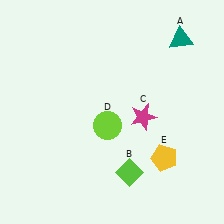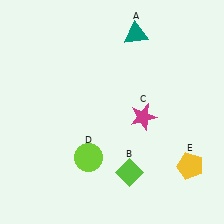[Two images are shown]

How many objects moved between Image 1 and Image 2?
3 objects moved between the two images.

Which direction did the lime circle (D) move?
The lime circle (D) moved down.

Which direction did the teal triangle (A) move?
The teal triangle (A) moved left.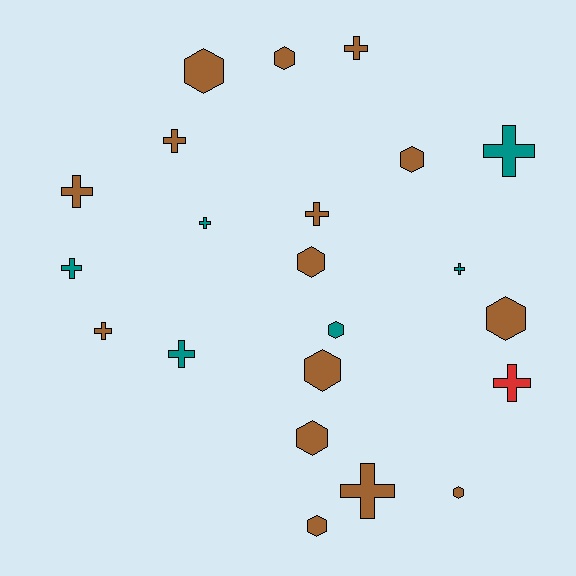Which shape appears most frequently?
Cross, with 12 objects.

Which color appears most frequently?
Brown, with 15 objects.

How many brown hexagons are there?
There are 9 brown hexagons.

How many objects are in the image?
There are 22 objects.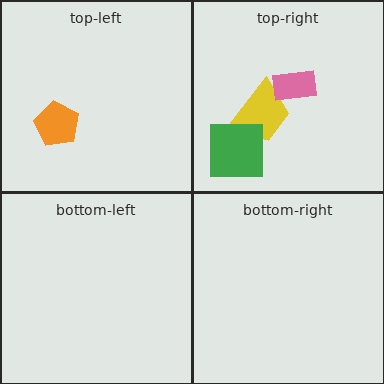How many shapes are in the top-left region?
1.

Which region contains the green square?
The top-right region.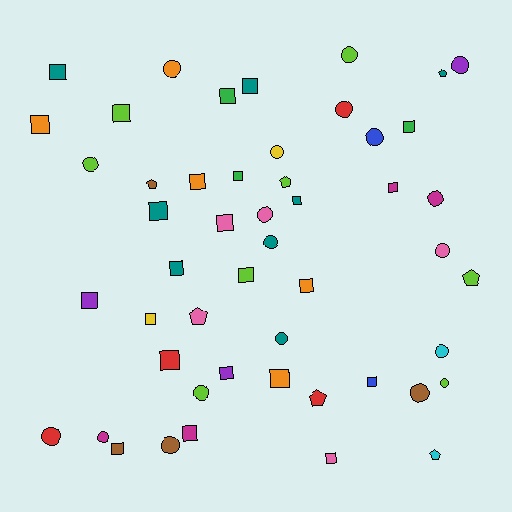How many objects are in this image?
There are 50 objects.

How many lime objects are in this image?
There are 8 lime objects.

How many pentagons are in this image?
There are 7 pentagons.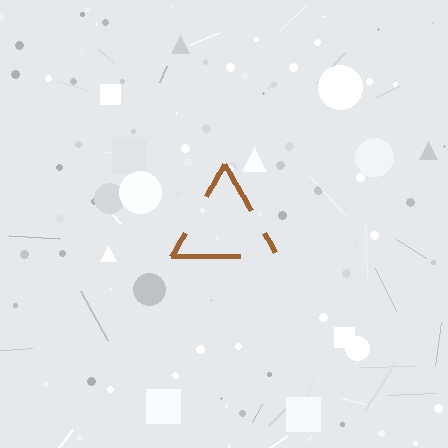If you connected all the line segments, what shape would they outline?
They would outline a triangle.